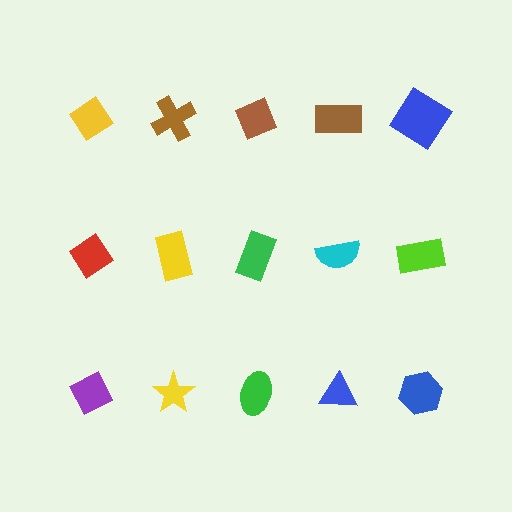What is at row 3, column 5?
A blue hexagon.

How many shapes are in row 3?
5 shapes.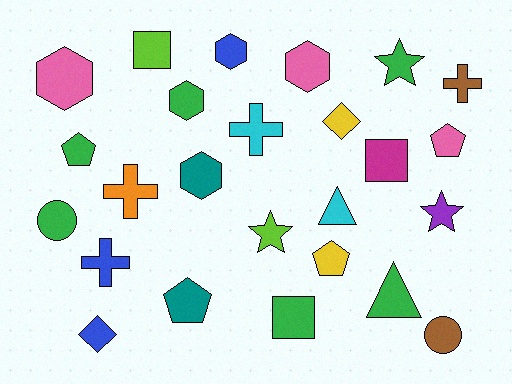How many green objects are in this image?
There are 6 green objects.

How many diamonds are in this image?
There are 2 diamonds.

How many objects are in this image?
There are 25 objects.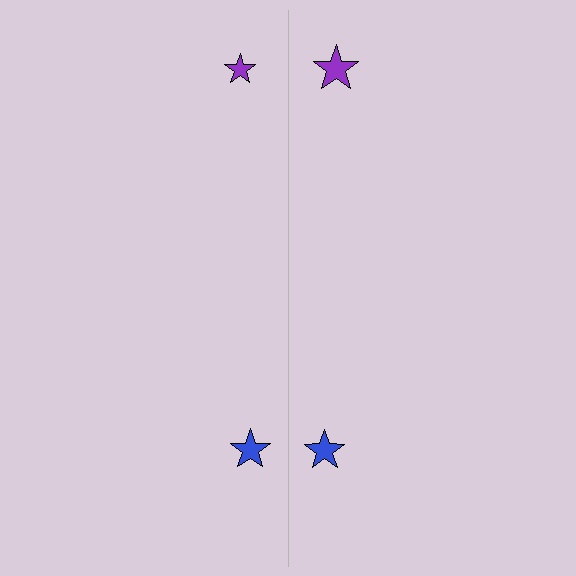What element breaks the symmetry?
The purple star on the right side has a different size than its mirror counterpart.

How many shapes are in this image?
There are 4 shapes in this image.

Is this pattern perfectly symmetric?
No, the pattern is not perfectly symmetric. The purple star on the right side has a different size than its mirror counterpart.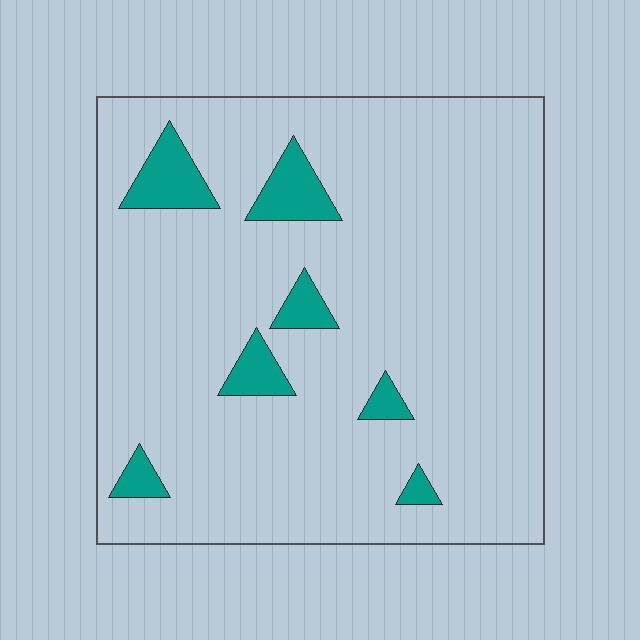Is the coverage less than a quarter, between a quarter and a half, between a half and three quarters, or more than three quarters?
Less than a quarter.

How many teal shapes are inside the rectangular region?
7.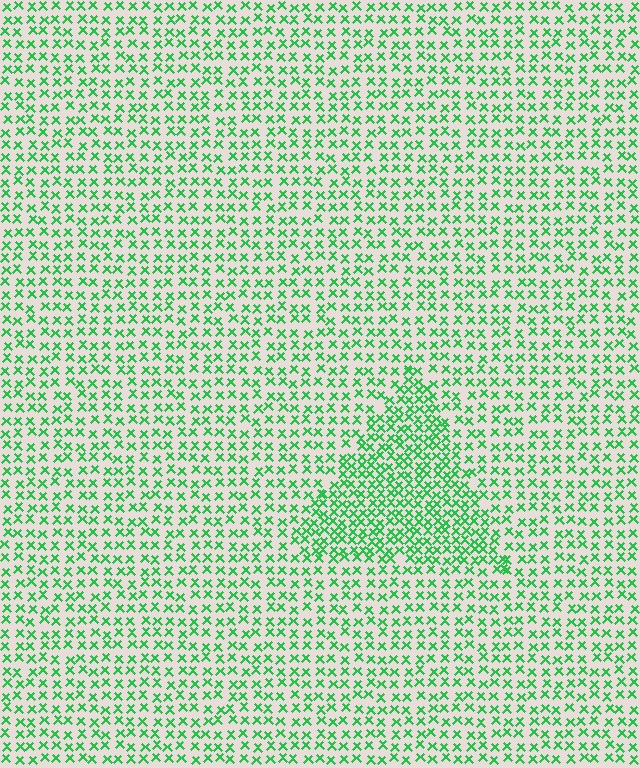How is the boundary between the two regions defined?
The boundary is defined by a change in element density (approximately 1.8x ratio). All elements are the same color, size, and shape.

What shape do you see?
I see a triangle.